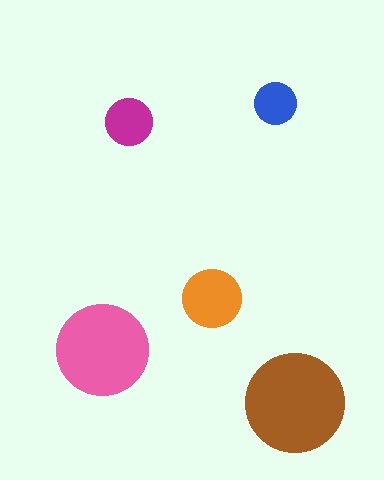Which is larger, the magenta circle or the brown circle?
The brown one.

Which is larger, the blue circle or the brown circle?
The brown one.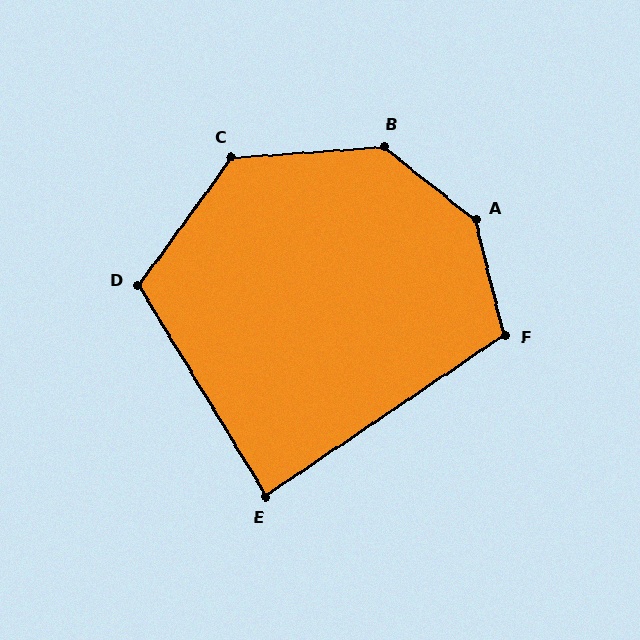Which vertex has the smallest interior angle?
E, at approximately 87 degrees.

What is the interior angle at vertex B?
Approximately 137 degrees (obtuse).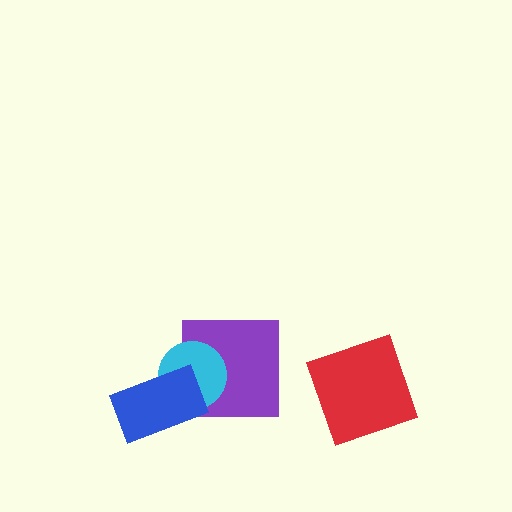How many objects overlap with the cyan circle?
2 objects overlap with the cyan circle.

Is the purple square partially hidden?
Yes, it is partially covered by another shape.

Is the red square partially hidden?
No, no other shape covers it.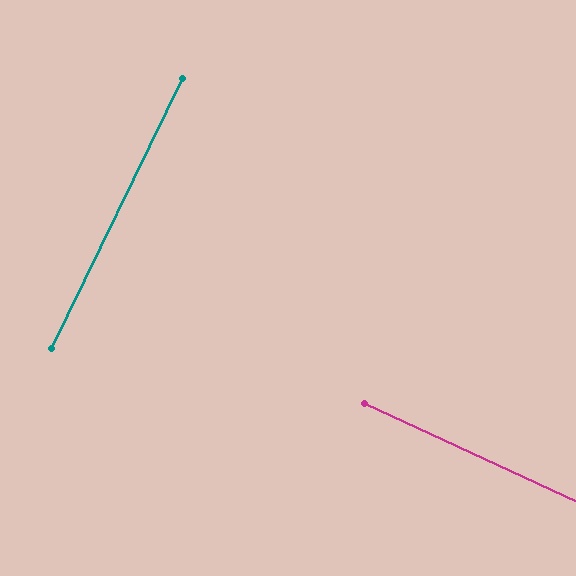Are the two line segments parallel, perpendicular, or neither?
Perpendicular — they meet at approximately 89°.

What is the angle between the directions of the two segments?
Approximately 89 degrees.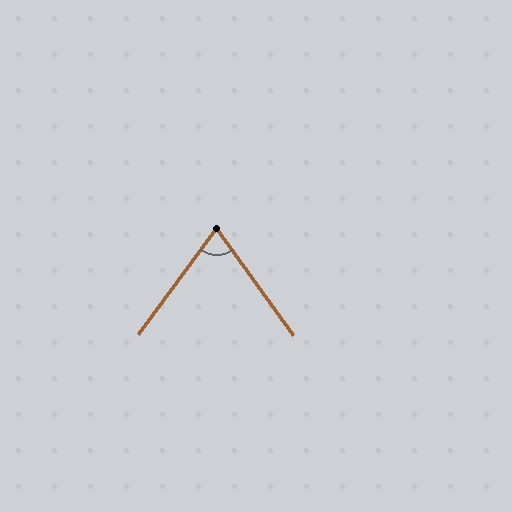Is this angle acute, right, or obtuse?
It is acute.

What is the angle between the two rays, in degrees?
Approximately 72 degrees.